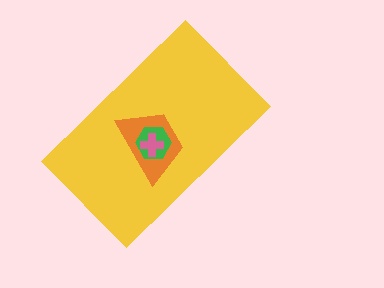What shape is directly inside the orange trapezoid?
The green hexagon.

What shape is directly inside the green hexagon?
The pink cross.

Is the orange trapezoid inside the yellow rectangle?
Yes.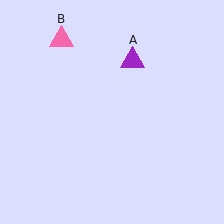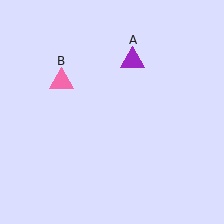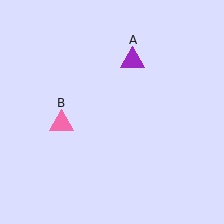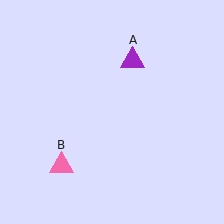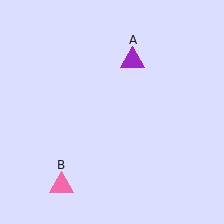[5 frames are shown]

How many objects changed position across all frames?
1 object changed position: pink triangle (object B).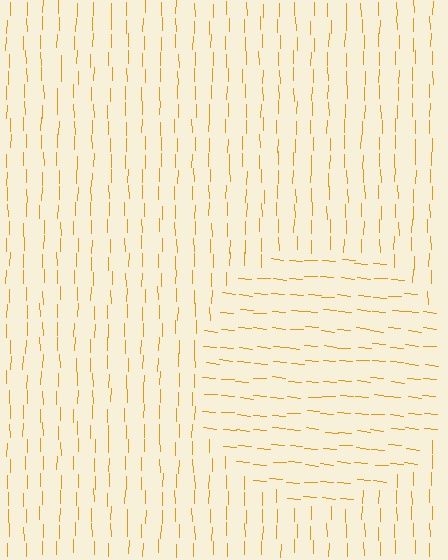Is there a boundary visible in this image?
Yes, there is a texture boundary formed by a change in line orientation.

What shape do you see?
I see a circle.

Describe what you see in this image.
The image is filled with small orange line segments. A circle region in the image has lines oriented differently from the surrounding lines, creating a visible texture boundary.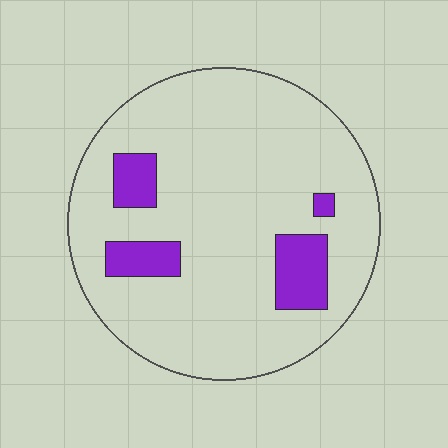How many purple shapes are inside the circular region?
4.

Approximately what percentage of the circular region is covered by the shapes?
Approximately 15%.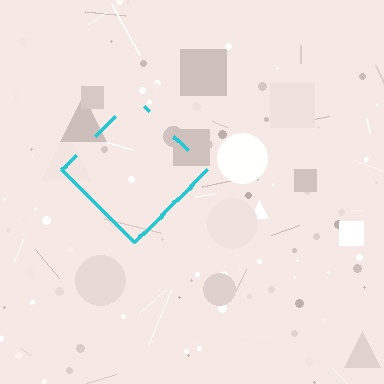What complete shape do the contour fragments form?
The contour fragments form a diamond.